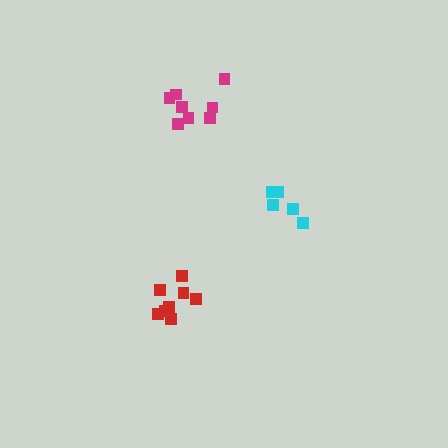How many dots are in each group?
Group 1: 5 dots, Group 2: 8 dots, Group 3: 8 dots (21 total).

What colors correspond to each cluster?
The clusters are colored: cyan, magenta, red.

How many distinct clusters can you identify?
There are 3 distinct clusters.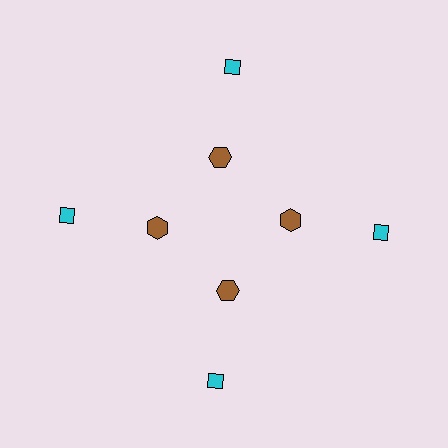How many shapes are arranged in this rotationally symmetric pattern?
There are 8 shapes, arranged in 4 groups of 2.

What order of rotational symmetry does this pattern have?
This pattern has 4-fold rotational symmetry.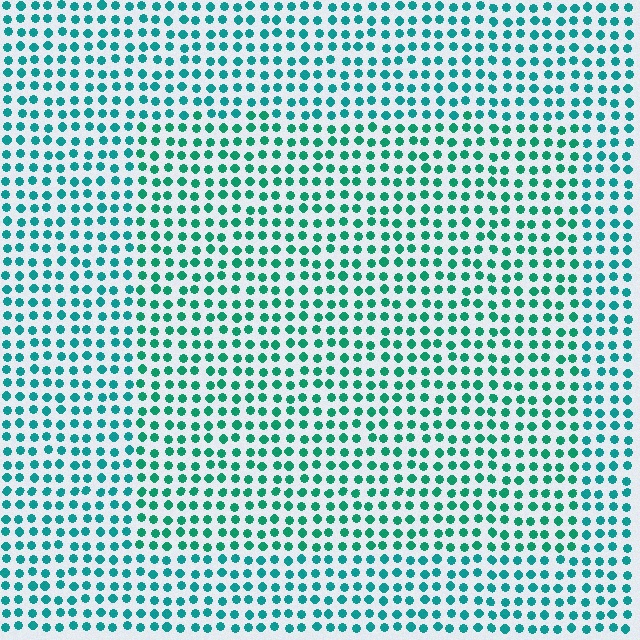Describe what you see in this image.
The image is filled with small teal elements in a uniform arrangement. A rectangle-shaped region is visible where the elements are tinted to a slightly different hue, forming a subtle color boundary.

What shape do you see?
I see a rectangle.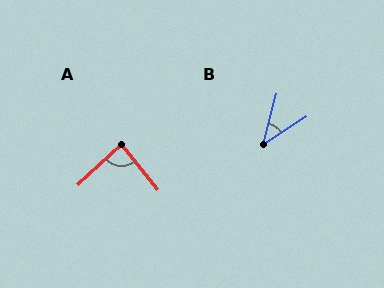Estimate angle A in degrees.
Approximately 86 degrees.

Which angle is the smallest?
B, at approximately 42 degrees.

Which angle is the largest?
A, at approximately 86 degrees.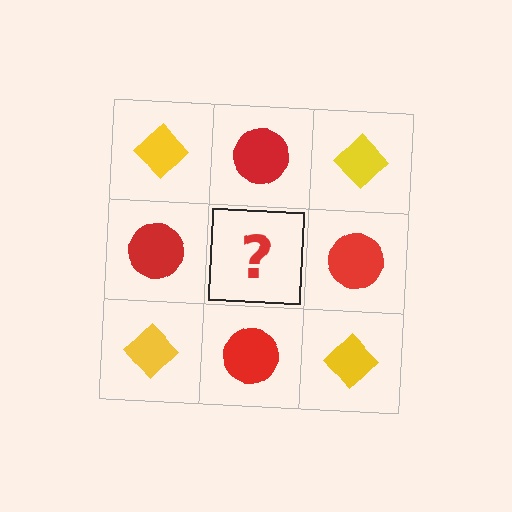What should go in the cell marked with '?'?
The missing cell should contain a yellow diamond.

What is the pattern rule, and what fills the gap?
The rule is that it alternates yellow diamond and red circle in a checkerboard pattern. The gap should be filled with a yellow diamond.